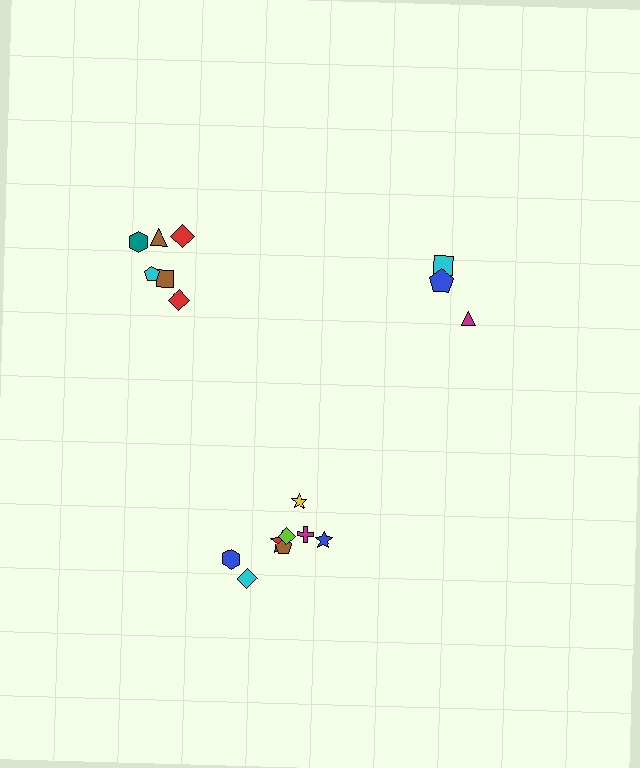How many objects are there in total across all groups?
There are 17 objects.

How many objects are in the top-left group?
There are 6 objects.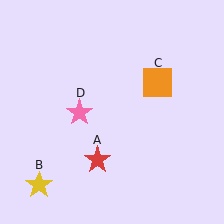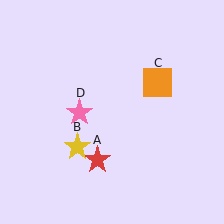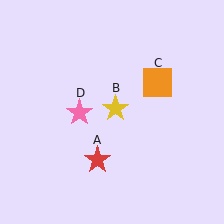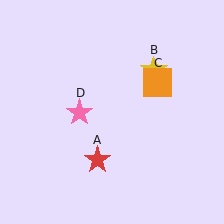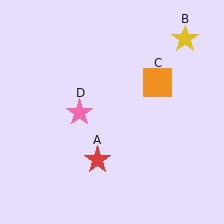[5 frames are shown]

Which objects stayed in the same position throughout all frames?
Red star (object A) and orange square (object C) and pink star (object D) remained stationary.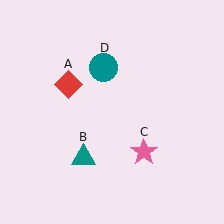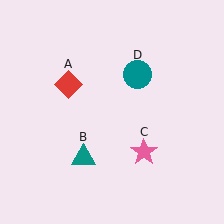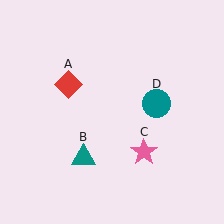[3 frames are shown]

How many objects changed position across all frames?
1 object changed position: teal circle (object D).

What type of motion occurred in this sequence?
The teal circle (object D) rotated clockwise around the center of the scene.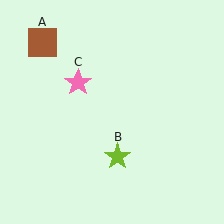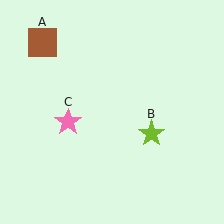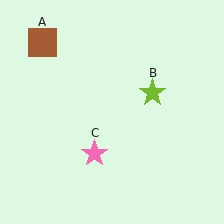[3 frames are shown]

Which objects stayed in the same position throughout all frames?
Brown square (object A) remained stationary.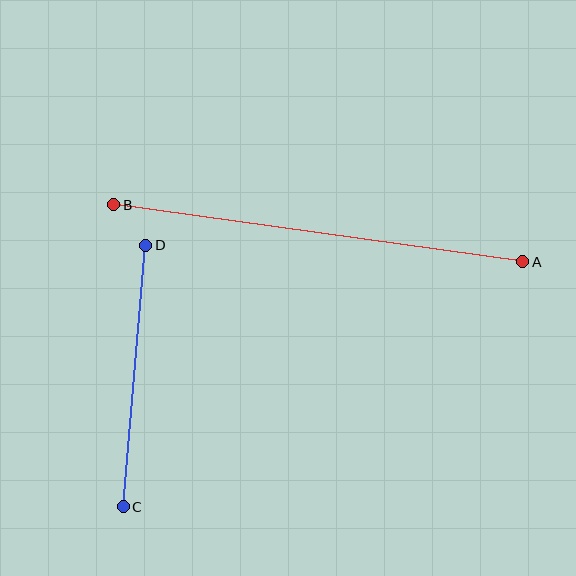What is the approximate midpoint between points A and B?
The midpoint is at approximately (318, 233) pixels.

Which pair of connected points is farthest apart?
Points A and B are farthest apart.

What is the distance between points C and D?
The distance is approximately 262 pixels.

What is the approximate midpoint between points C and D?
The midpoint is at approximately (134, 376) pixels.